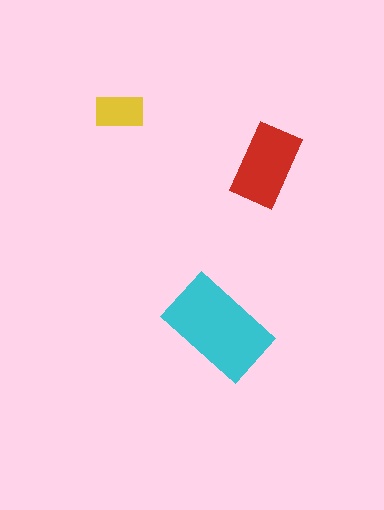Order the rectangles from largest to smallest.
the cyan one, the red one, the yellow one.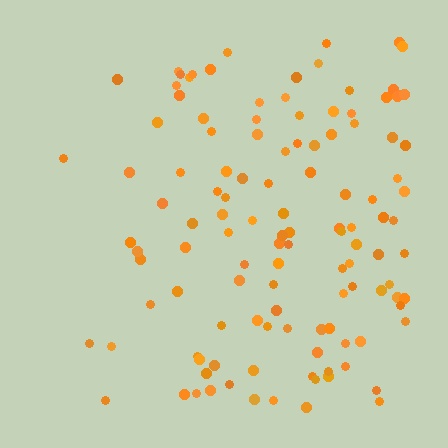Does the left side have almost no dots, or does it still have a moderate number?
Still a moderate number, just noticeably fewer than the right.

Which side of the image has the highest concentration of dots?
The right.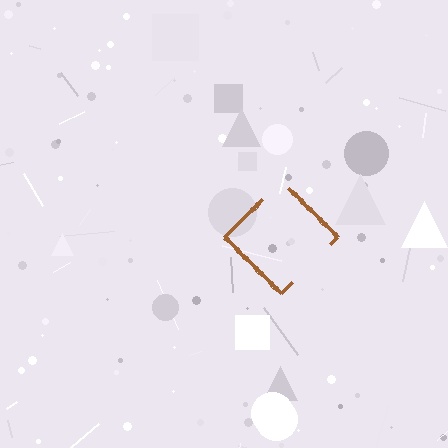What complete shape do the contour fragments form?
The contour fragments form a diamond.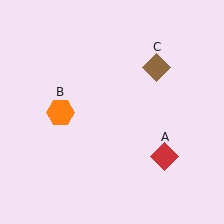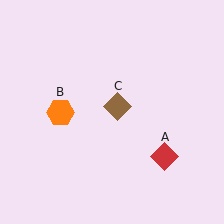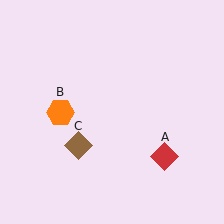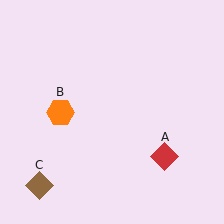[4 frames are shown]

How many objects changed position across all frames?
1 object changed position: brown diamond (object C).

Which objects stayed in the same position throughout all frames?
Red diamond (object A) and orange hexagon (object B) remained stationary.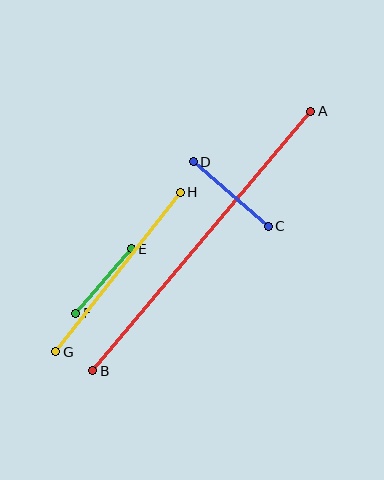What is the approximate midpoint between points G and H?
The midpoint is at approximately (118, 272) pixels.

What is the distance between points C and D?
The distance is approximately 99 pixels.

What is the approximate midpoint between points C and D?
The midpoint is at approximately (231, 194) pixels.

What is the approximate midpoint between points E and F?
The midpoint is at approximately (103, 281) pixels.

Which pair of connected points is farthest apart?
Points A and B are farthest apart.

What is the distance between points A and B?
The distance is approximately 339 pixels.